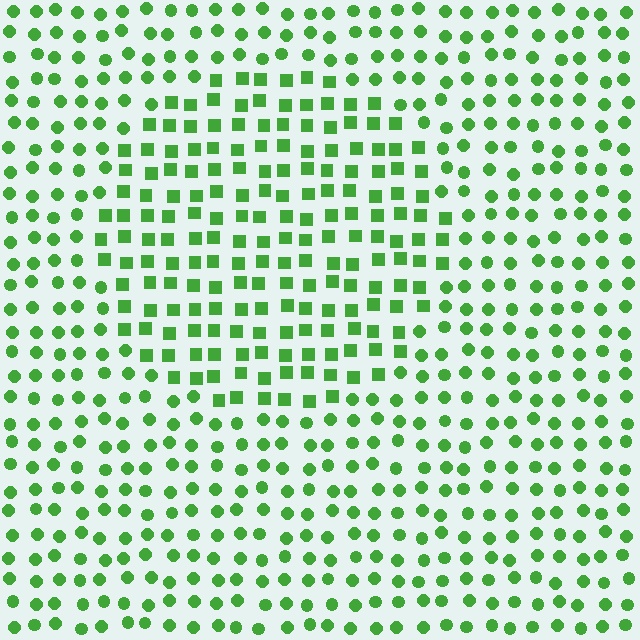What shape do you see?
I see a circle.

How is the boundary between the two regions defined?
The boundary is defined by a change in element shape: squares inside vs. circles outside. All elements share the same color and spacing.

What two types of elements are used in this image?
The image uses squares inside the circle region and circles outside it.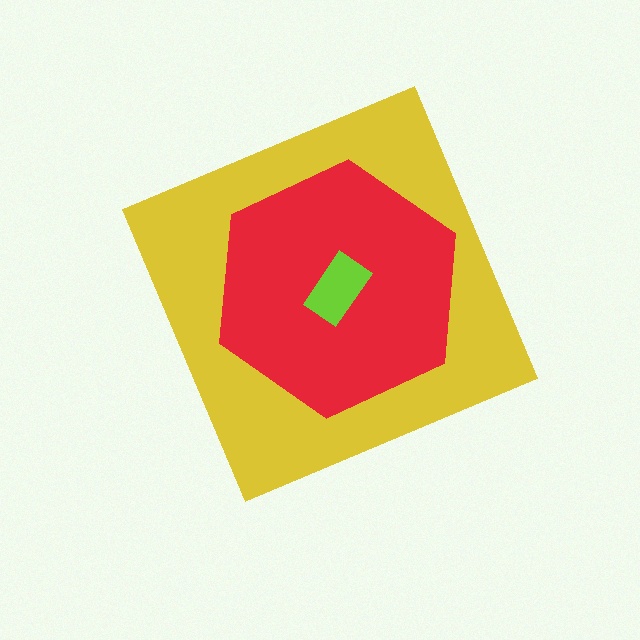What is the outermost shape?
The yellow diamond.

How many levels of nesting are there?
3.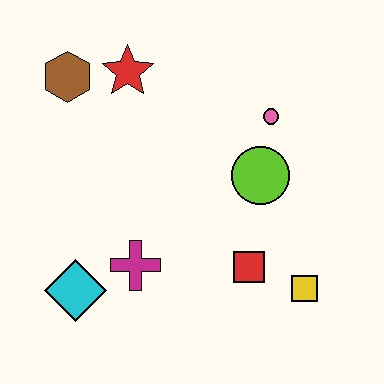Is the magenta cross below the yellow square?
No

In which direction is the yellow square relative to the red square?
The yellow square is to the right of the red square.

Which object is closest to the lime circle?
The pink circle is closest to the lime circle.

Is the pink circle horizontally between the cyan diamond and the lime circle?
No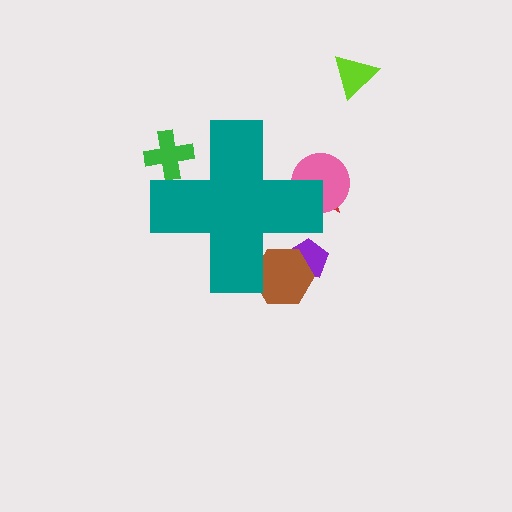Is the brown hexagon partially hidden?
Yes, the brown hexagon is partially hidden behind the teal cross.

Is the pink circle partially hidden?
Yes, the pink circle is partially hidden behind the teal cross.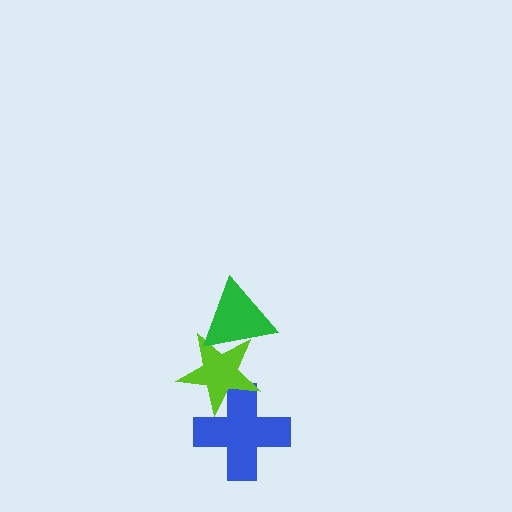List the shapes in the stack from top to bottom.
From top to bottom: the green triangle, the lime star, the blue cross.